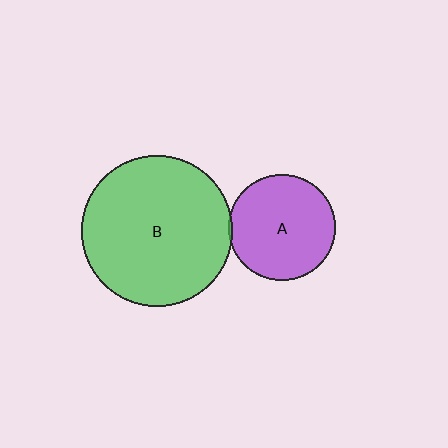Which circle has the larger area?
Circle B (green).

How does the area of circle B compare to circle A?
Approximately 2.0 times.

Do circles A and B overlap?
Yes.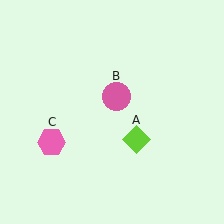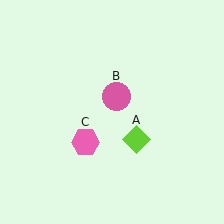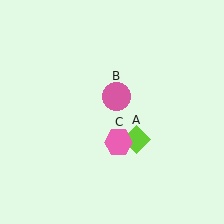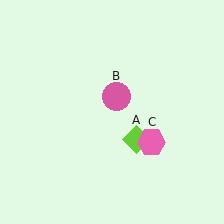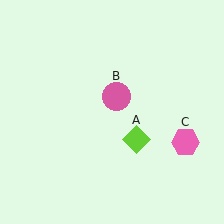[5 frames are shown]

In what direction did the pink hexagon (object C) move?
The pink hexagon (object C) moved right.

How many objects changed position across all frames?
1 object changed position: pink hexagon (object C).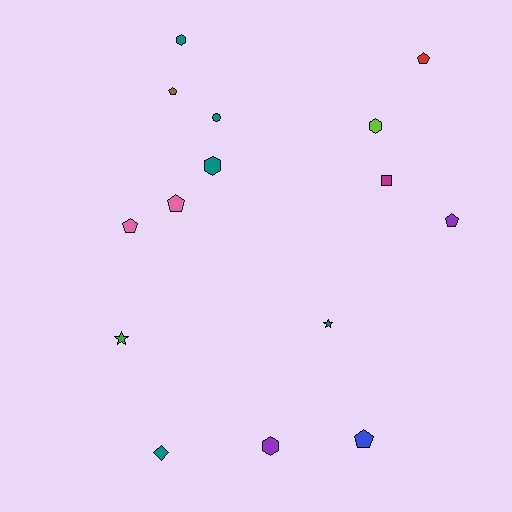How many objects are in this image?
There are 15 objects.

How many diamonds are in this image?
There is 1 diamond.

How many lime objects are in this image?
There is 1 lime object.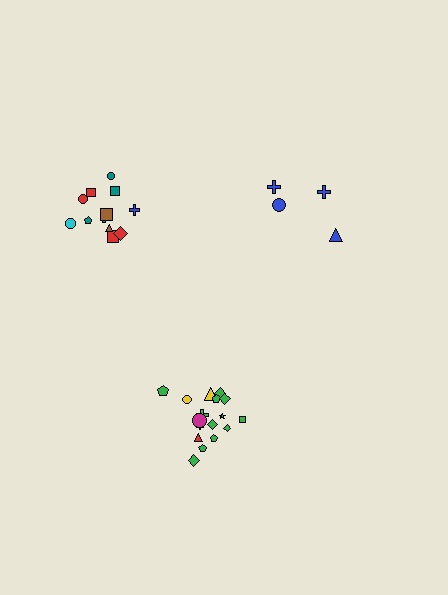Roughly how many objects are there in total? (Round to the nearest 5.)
Roughly 35 objects in total.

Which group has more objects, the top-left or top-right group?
The top-left group.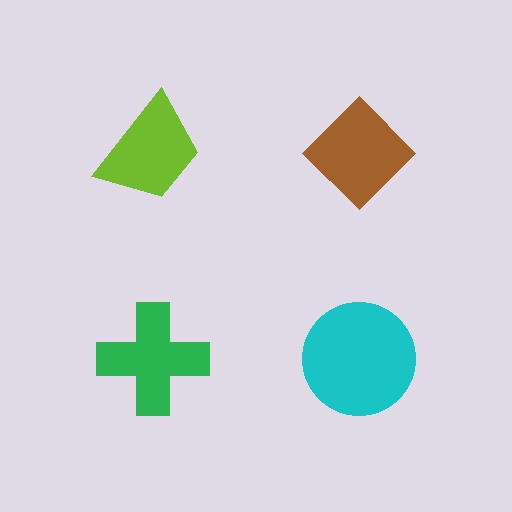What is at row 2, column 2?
A cyan circle.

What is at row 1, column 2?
A brown diamond.